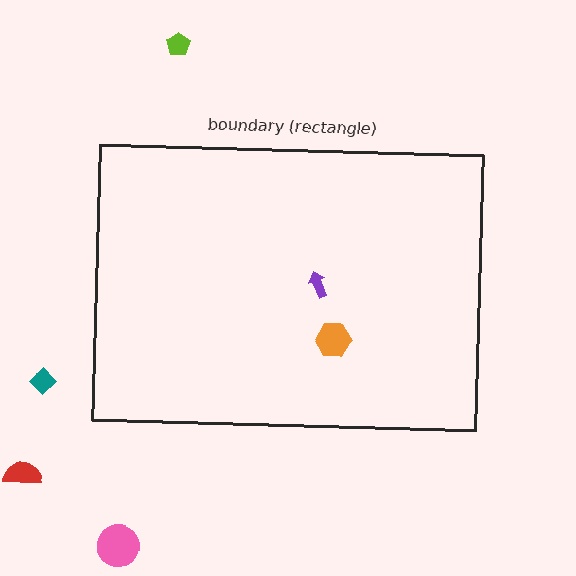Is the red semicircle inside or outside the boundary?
Outside.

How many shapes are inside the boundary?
2 inside, 4 outside.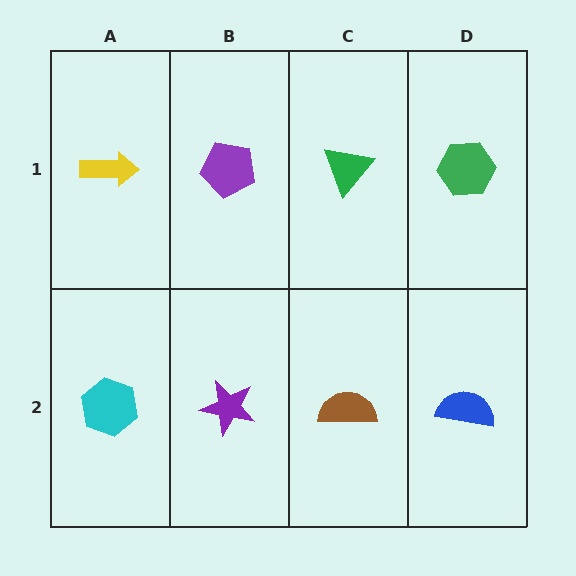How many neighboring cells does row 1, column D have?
2.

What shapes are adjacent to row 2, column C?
A green triangle (row 1, column C), a purple star (row 2, column B), a blue semicircle (row 2, column D).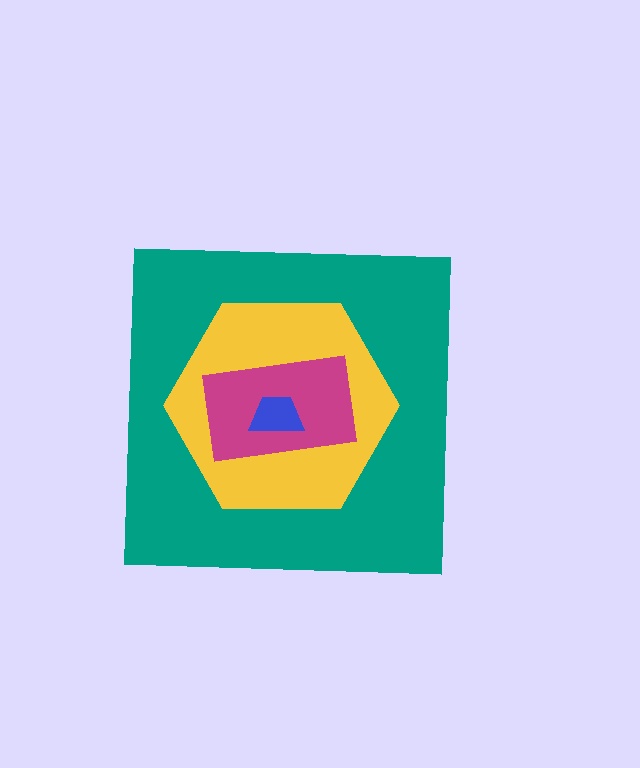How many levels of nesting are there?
4.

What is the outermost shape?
The teal square.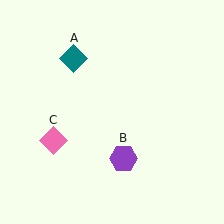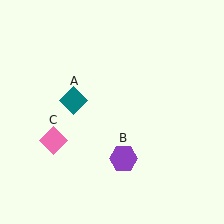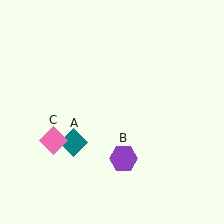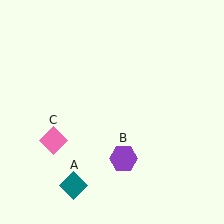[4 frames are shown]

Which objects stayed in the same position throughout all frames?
Purple hexagon (object B) and pink diamond (object C) remained stationary.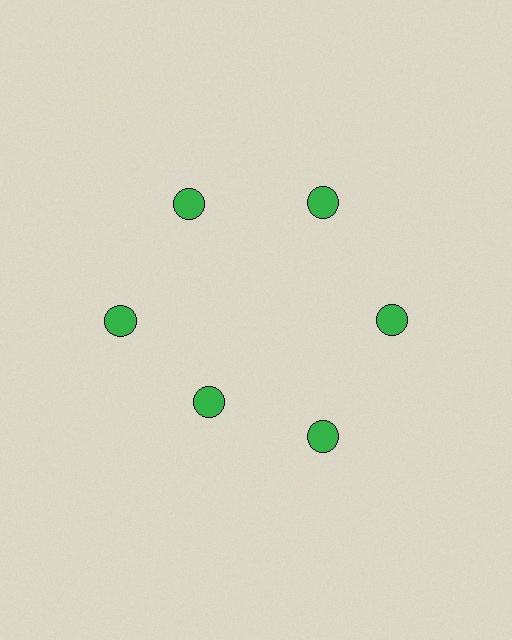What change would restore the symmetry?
The symmetry would be restored by moving it outward, back onto the ring so that all 6 circles sit at equal angles and equal distance from the center.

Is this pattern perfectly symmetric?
No. The 6 green circles are arranged in a ring, but one element near the 7 o'clock position is pulled inward toward the center, breaking the 6-fold rotational symmetry.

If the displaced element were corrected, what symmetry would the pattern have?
It would have 6-fold rotational symmetry — the pattern would map onto itself every 60 degrees.